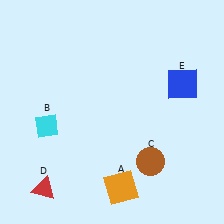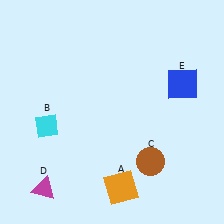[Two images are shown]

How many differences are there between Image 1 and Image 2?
There is 1 difference between the two images.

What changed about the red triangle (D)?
In Image 1, D is red. In Image 2, it changed to magenta.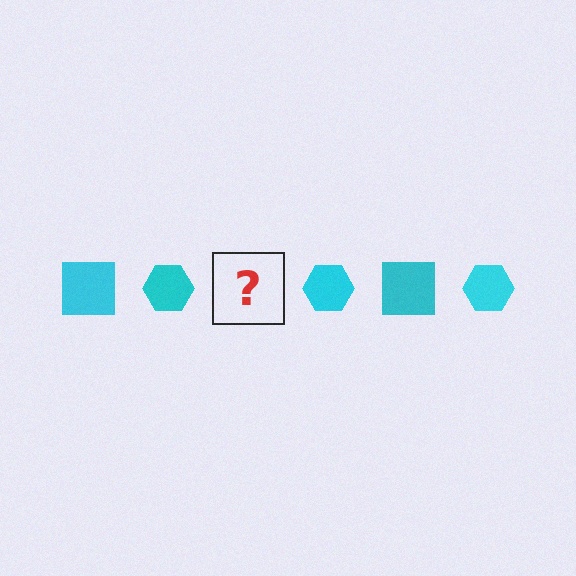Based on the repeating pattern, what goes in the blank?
The blank should be a cyan square.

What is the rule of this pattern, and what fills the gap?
The rule is that the pattern cycles through square, hexagon shapes in cyan. The gap should be filled with a cyan square.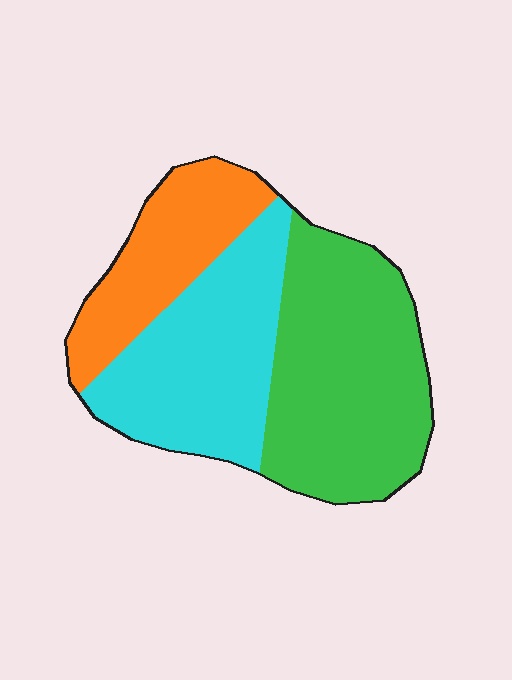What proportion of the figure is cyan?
Cyan takes up about one third (1/3) of the figure.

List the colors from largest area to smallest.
From largest to smallest: green, cyan, orange.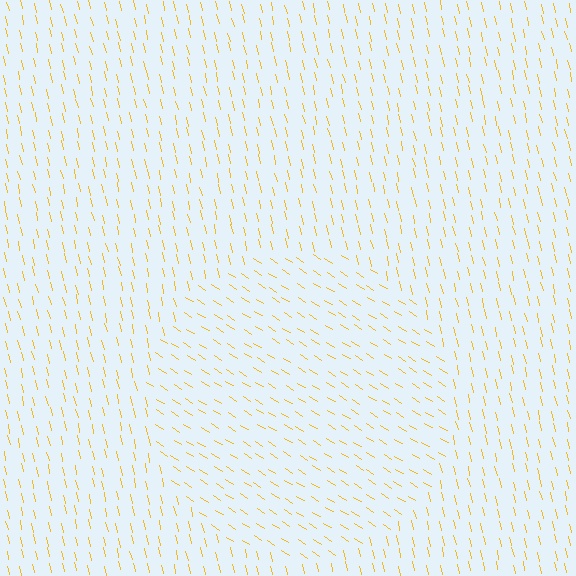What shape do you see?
I see a circle.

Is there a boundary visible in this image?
Yes, there is a texture boundary formed by a change in line orientation.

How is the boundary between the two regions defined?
The boundary is defined purely by a change in line orientation (approximately 45 degrees difference). All lines are the same color and thickness.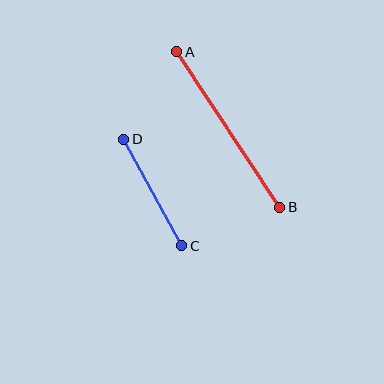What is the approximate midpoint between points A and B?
The midpoint is at approximately (228, 129) pixels.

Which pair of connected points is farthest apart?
Points A and B are farthest apart.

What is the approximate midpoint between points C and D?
The midpoint is at approximately (153, 193) pixels.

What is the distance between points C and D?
The distance is approximately 121 pixels.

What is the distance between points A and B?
The distance is approximately 186 pixels.